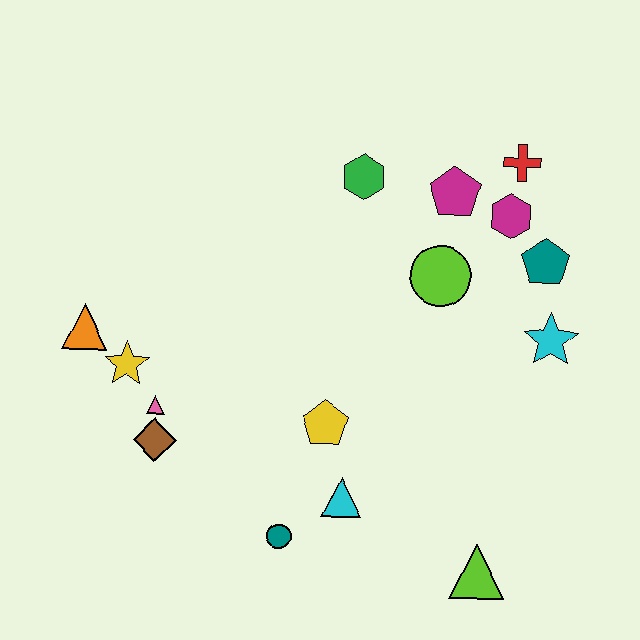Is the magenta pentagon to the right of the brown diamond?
Yes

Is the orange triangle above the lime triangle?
Yes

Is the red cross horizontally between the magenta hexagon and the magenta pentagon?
No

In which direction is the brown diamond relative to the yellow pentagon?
The brown diamond is to the left of the yellow pentagon.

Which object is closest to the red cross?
The magenta hexagon is closest to the red cross.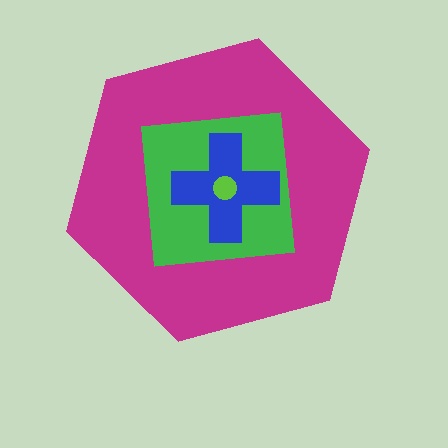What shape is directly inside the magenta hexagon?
The green square.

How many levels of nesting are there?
4.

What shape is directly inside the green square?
The blue cross.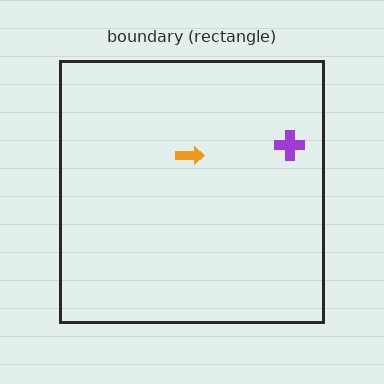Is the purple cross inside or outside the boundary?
Inside.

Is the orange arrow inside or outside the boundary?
Inside.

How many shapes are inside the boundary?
2 inside, 0 outside.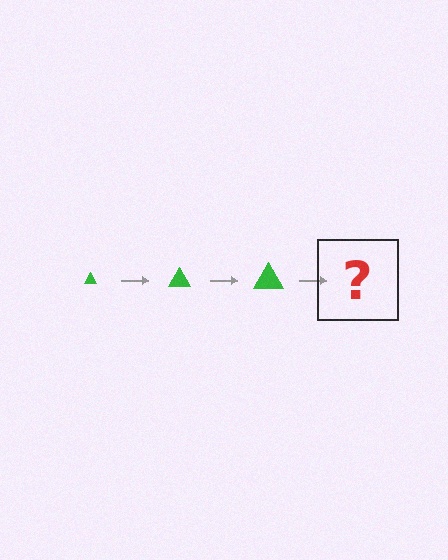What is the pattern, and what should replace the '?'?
The pattern is that the triangle gets progressively larger each step. The '?' should be a green triangle, larger than the previous one.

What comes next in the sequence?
The next element should be a green triangle, larger than the previous one.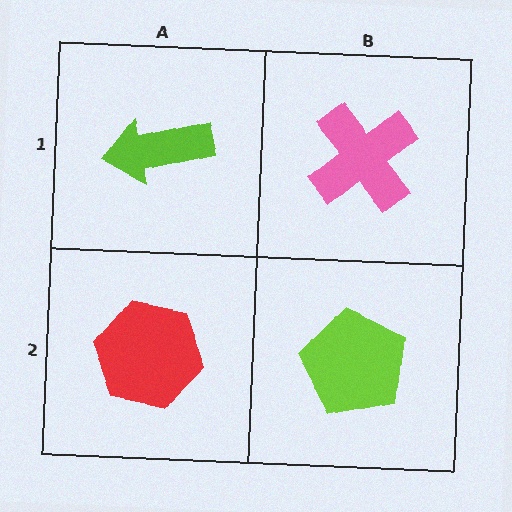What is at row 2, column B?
A lime pentagon.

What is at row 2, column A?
A red hexagon.